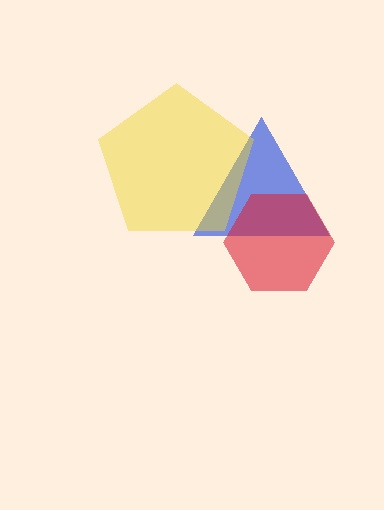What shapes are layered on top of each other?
The layered shapes are: a blue triangle, a yellow pentagon, a red hexagon.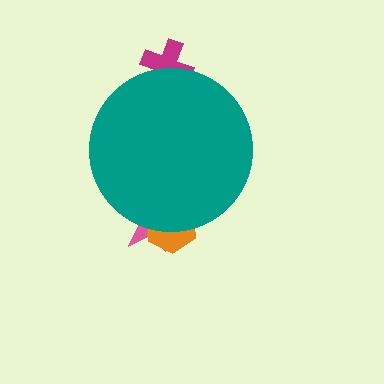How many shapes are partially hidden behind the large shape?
4 shapes are partially hidden.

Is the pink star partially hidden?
Yes, the pink star is partially hidden behind the teal circle.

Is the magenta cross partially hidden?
Yes, the magenta cross is partially hidden behind the teal circle.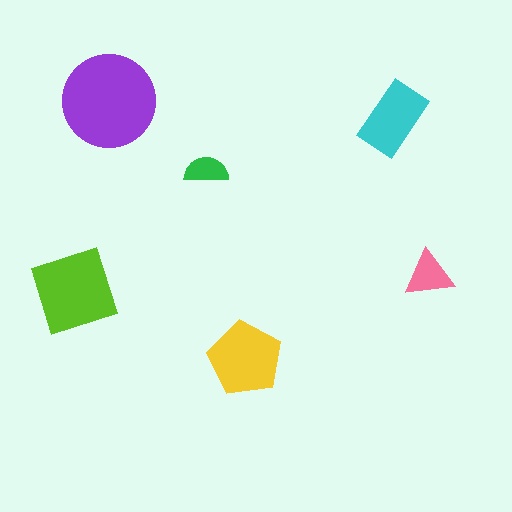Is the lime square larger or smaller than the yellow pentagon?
Larger.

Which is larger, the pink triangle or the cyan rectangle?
The cyan rectangle.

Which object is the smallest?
The green semicircle.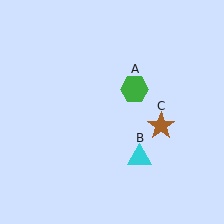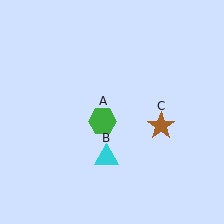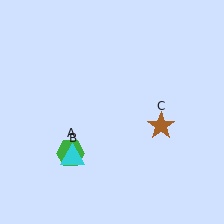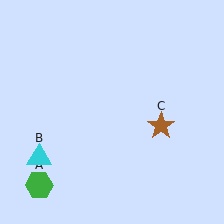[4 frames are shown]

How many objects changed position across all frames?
2 objects changed position: green hexagon (object A), cyan triangle (object B).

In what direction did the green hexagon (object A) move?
The green hexagon (object A) moved down and to the left.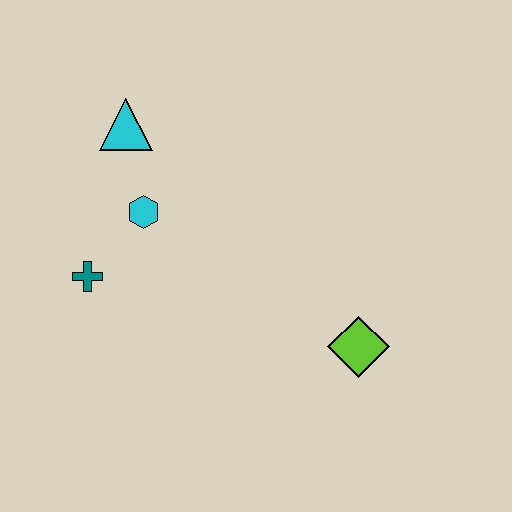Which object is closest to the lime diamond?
The cyan hexagon is closest to the lime diamond.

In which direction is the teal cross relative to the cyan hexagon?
The teal cross is below the cyan hexagon.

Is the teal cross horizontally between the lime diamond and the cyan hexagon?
No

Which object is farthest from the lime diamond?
The cyan triangle is farthest from the lime diamond.